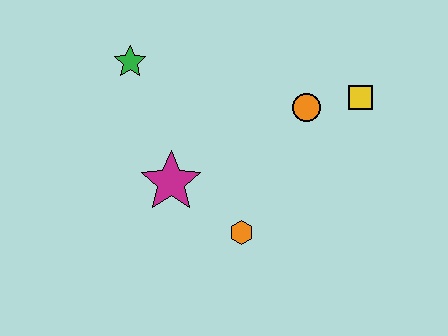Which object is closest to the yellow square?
The orange circle is closest to the yellow square.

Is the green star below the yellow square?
No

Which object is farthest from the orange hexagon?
The green star is farthest from the orange hexagon.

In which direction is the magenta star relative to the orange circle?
The magenta star is to the left of the orange circle.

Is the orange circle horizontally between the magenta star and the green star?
No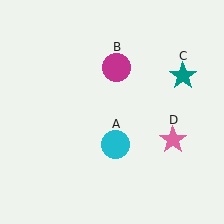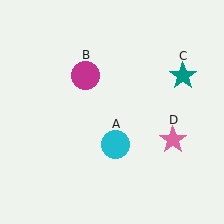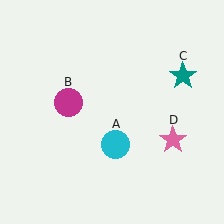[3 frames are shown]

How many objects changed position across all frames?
1 object changed position: magenta circle (object B).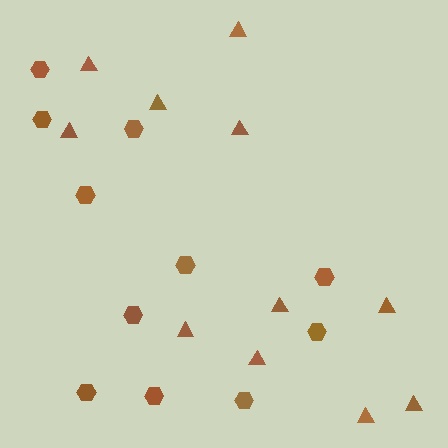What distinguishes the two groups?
There are 2 groups: one group of hexagons (11) and one group of triangles (11).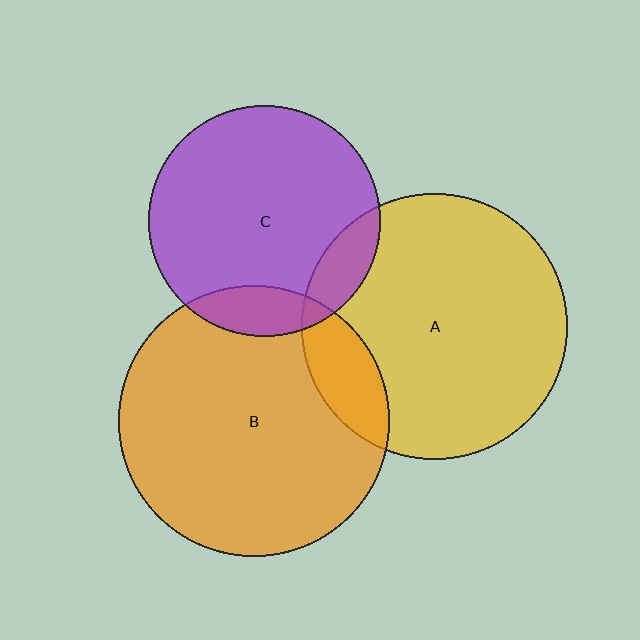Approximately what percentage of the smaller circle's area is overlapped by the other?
Approximately 10%.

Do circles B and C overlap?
Yes.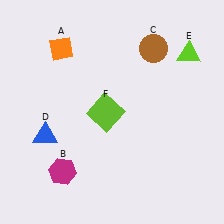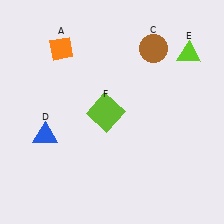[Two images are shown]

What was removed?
The magenta hexagon (B) was removed in Image 2.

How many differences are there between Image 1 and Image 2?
There is 1 difference between the two images.